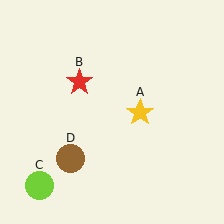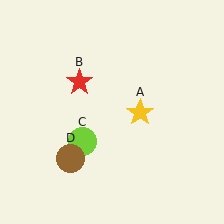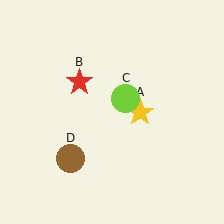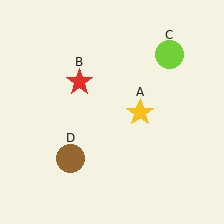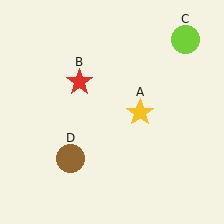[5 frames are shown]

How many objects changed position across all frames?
1 object changed position: lime circle (object C).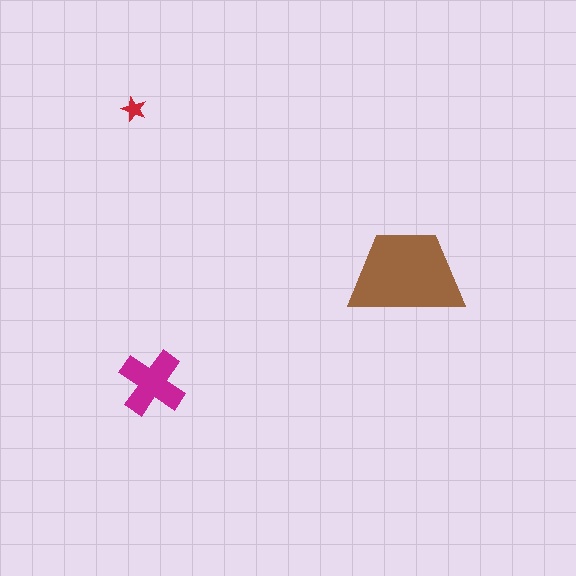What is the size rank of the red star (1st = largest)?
3rd.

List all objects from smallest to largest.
The red star, the magenta cross, the brown trapezoid.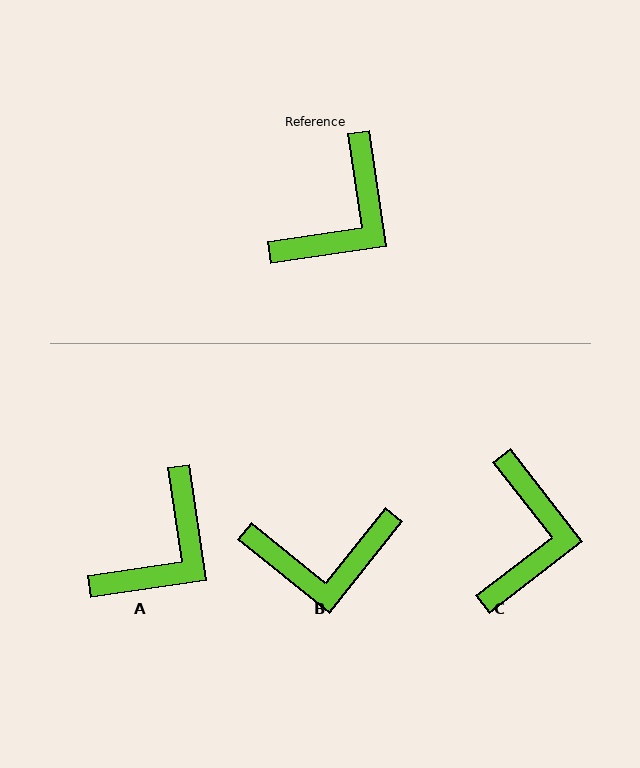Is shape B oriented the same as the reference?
No, it is off by about 47 degrees.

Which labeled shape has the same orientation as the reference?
A.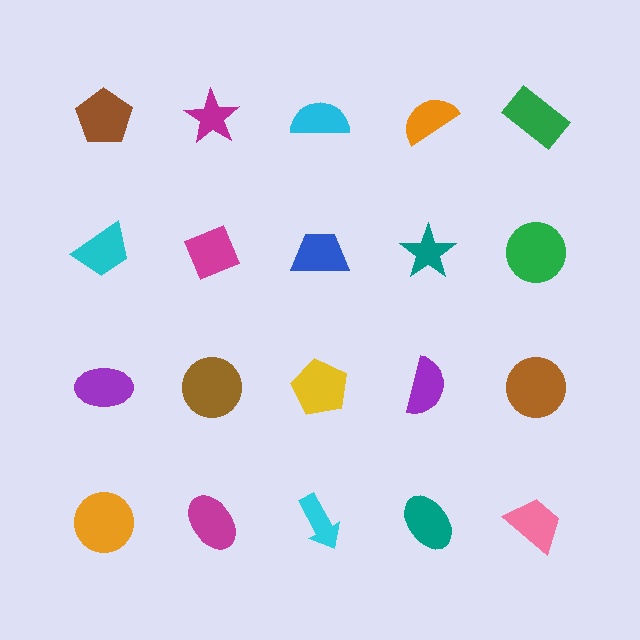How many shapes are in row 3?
5 shapes.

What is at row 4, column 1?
An orange circle.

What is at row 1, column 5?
A green rectangle.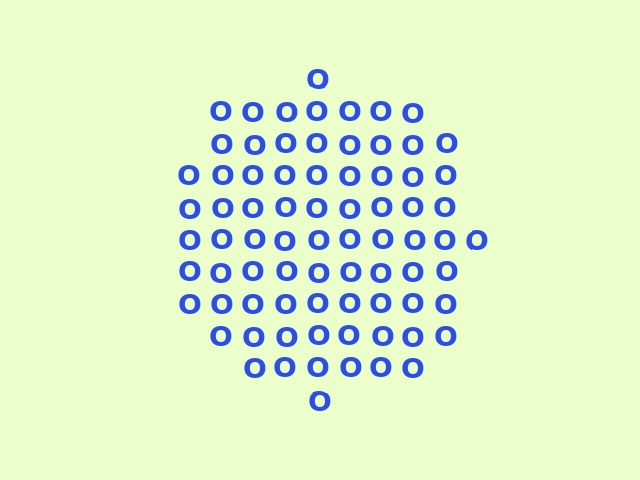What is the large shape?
The large shape is a circle.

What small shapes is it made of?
It is made of small letter O's.